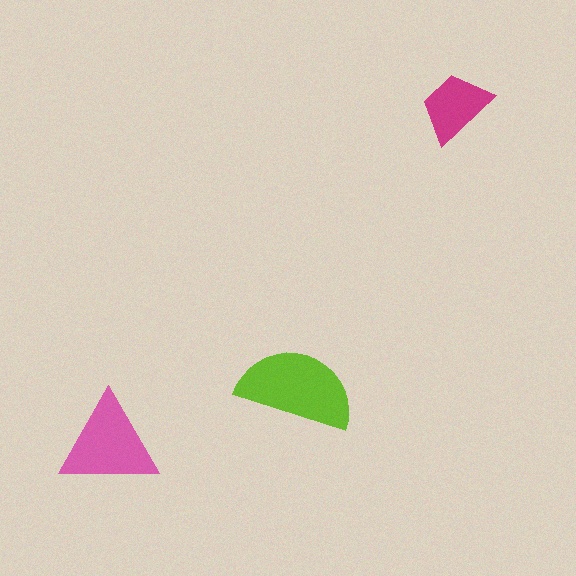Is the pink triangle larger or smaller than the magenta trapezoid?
Larger.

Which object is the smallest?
The magenta trapezoid.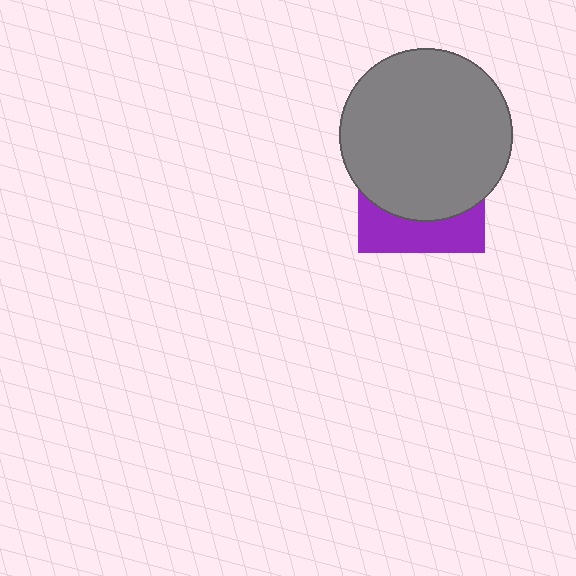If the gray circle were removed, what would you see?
You would see the complete purple square.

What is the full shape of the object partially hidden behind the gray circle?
The partially hidden object is a purple square.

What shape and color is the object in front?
The object in front is a gray circle.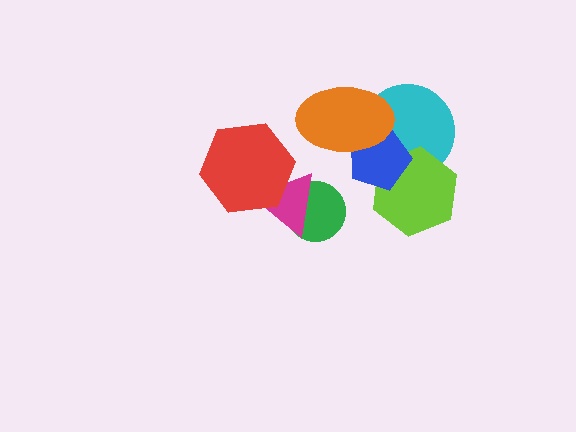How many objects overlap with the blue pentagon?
3 objects overlap with the blue pentagon.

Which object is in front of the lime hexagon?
The blue pentagon is in front of the lime hexagon.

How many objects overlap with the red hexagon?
1 object overlaps with the red hexagon.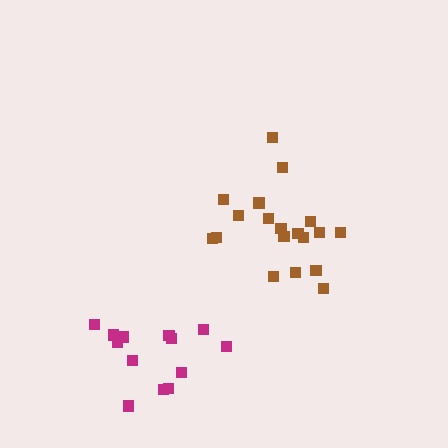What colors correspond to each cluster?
The clusters are colored: brown, magenta.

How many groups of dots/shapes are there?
There are 2 groups.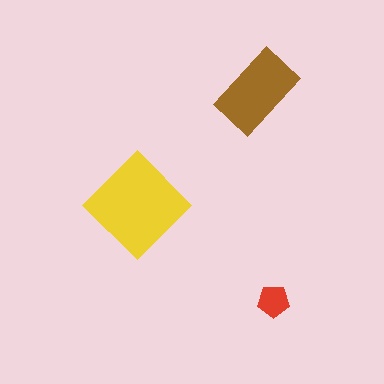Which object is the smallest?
The red pentagon.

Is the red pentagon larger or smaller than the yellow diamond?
Smaller.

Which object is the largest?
The yellow diamond.